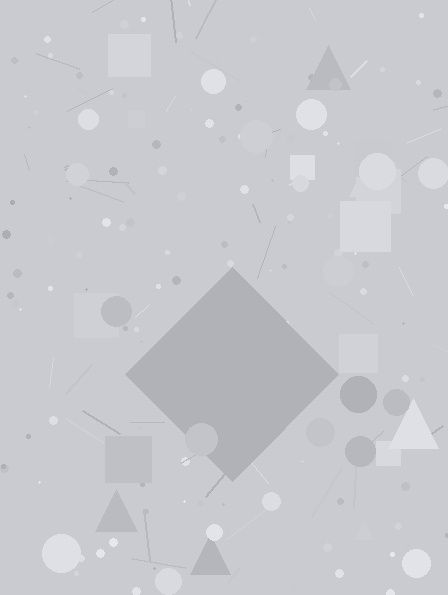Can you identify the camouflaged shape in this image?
The camouflaged shape is a diamond.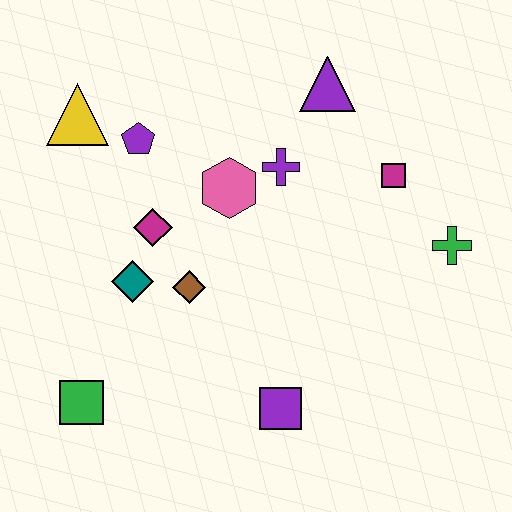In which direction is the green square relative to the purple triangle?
The green square is below the purple triangle.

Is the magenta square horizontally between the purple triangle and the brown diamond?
No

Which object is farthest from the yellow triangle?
The green cross is farthest from the yellow triangle.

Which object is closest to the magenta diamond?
The teal diamond is closest to the magenta diamond.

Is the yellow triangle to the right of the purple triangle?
No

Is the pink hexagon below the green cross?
No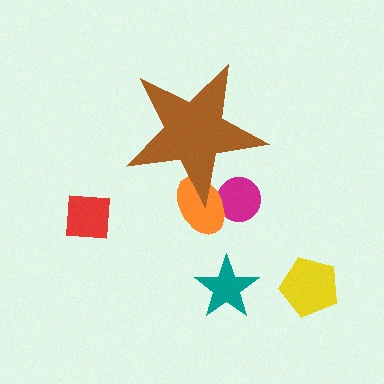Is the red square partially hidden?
No, the red square is fully visible.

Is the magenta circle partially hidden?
Yes, the magenta circle is partially hidden behind the brown star.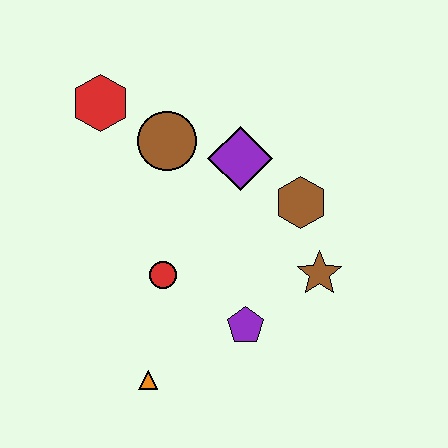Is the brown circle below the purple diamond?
No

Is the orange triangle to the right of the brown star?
No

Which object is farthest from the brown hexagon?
The orange triangle is farthest from the brown hexagon.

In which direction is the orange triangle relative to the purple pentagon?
The orange triangle is to the left of the purple pentagon.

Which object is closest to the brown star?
The brown hexagon is closest to the brown star.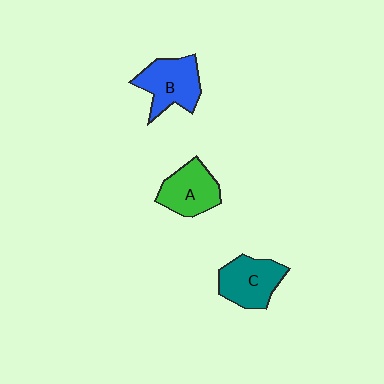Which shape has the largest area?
Shape B (blue).